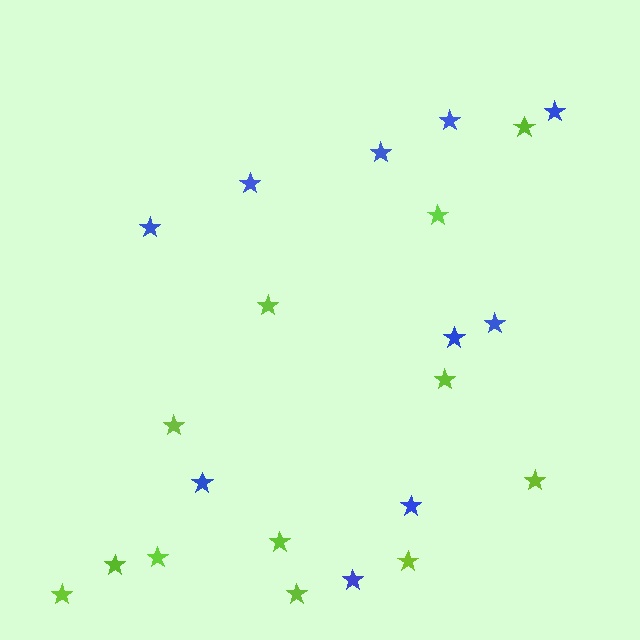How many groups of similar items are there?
There are 2 groups: one group of lime stars (12) and one group of blue stars (10).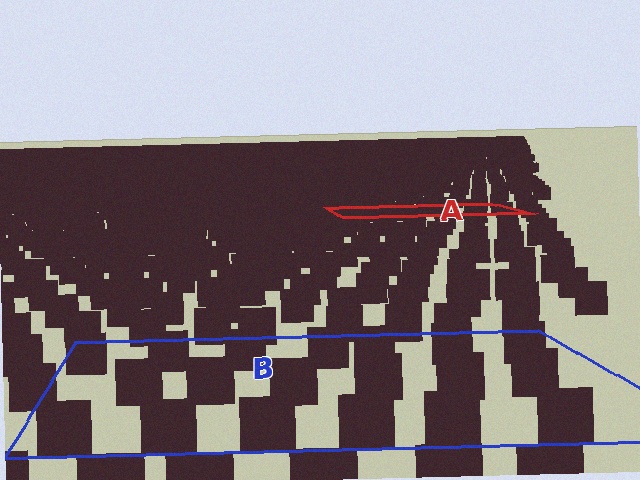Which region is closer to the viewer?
Region B is closer. The texture elements there are larger and more spread out.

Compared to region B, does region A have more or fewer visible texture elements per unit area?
Region A has more texture elements per unit area — they are packed more densely because it is farther away.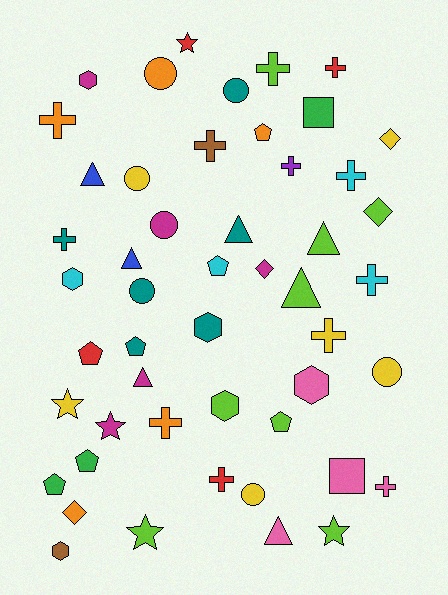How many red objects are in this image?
There are 4 red objects.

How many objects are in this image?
There are 50 objects.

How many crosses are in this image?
There are 12 crosses.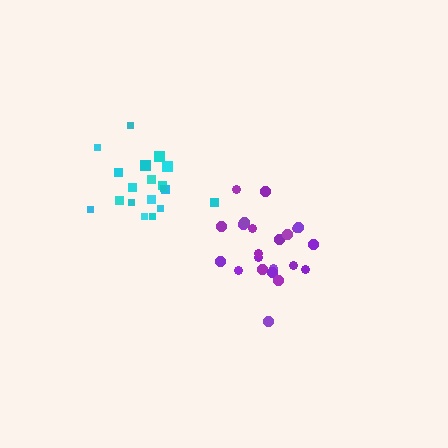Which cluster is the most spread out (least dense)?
Purple.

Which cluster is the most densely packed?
Cyan.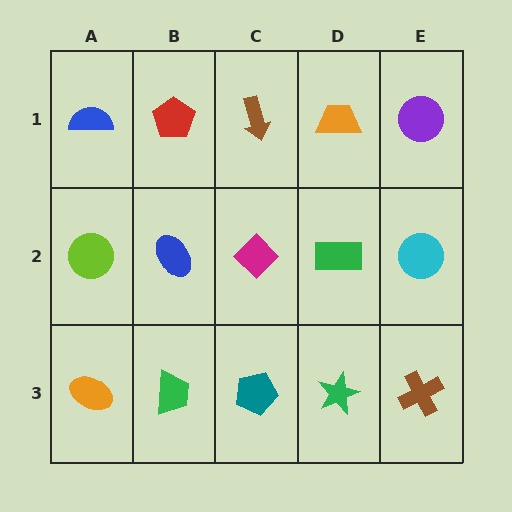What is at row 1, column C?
A brown arrow.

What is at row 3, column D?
A green star.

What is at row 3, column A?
An orange ellipse.